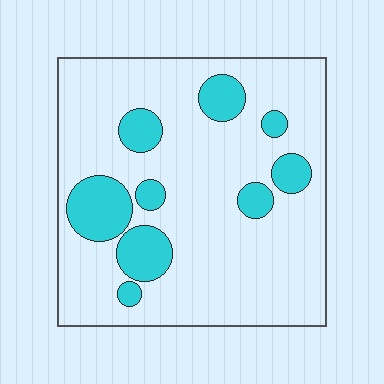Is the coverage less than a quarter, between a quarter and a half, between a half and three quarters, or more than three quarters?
Less than a quarter.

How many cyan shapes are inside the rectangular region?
9.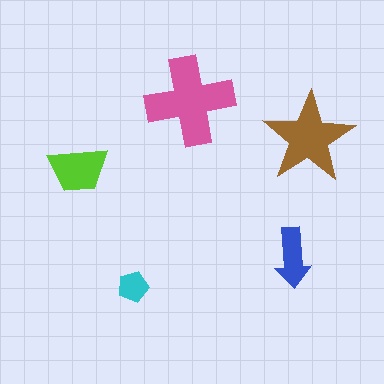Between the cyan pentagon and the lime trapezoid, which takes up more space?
The lime trapezoid.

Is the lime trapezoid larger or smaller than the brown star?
Smaller.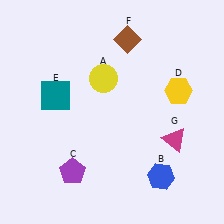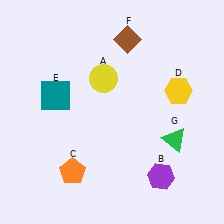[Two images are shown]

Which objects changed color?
B changed from blue to purple. C changed from purple to orange. G changed from magenta to green.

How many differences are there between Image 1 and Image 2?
There are 3 differences between the two images.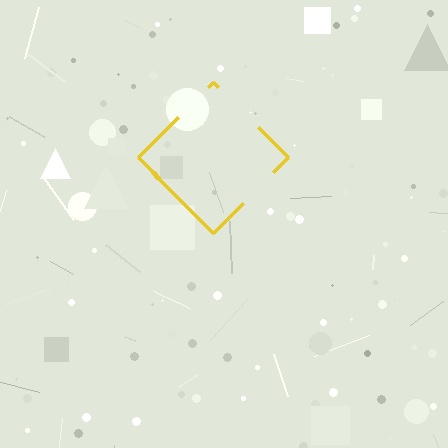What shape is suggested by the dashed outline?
The dashed outline suggests a diamond.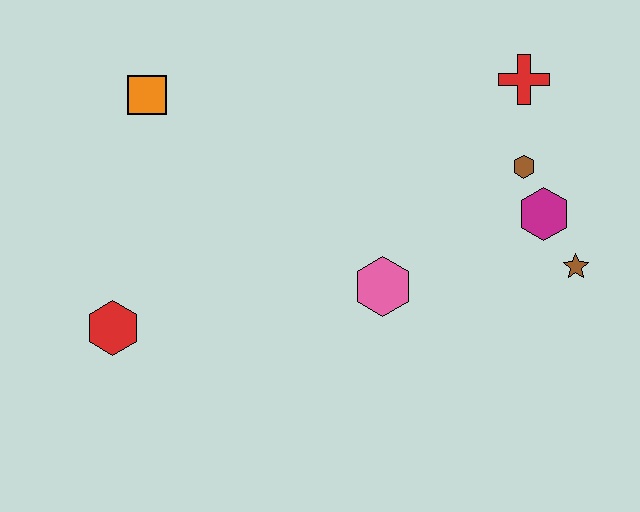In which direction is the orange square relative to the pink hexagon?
The orange square is to the left of the pink hexagon.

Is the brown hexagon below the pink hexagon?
No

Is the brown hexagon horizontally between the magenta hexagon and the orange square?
Yes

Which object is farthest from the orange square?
The brown star is farthest from the orange square.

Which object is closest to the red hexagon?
The orange square is closest to the red hexagon.